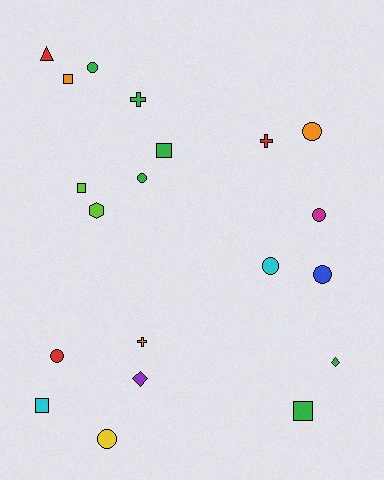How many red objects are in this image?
There are 3 red objects.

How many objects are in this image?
There are 20 objects.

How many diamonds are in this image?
There are 2 diamonds.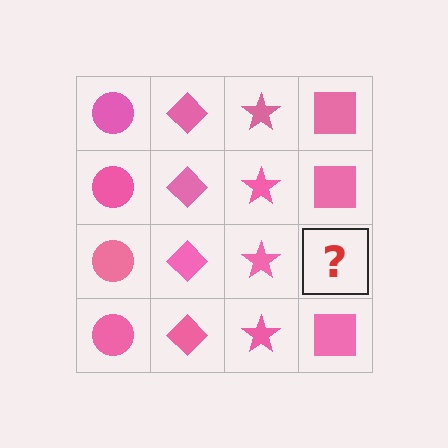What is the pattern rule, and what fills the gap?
The rule is that each column has a consistent shape. The gap should be filled with a pink square.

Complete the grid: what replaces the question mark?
The question mark should be replaced with a pink square.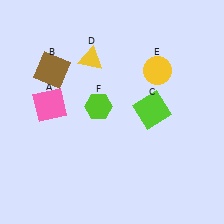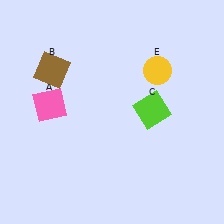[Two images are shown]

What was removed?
The yellow triangle (D), the lime hexagon (F) were removed in Image 2.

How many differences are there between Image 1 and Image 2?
There are 2 differences between the two images.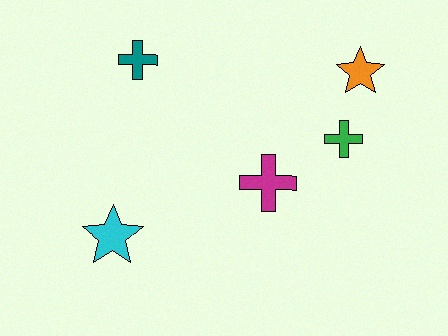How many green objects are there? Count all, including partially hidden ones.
There is 1 green object.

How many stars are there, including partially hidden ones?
There are 2 stars.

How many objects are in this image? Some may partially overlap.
There are 5 objects.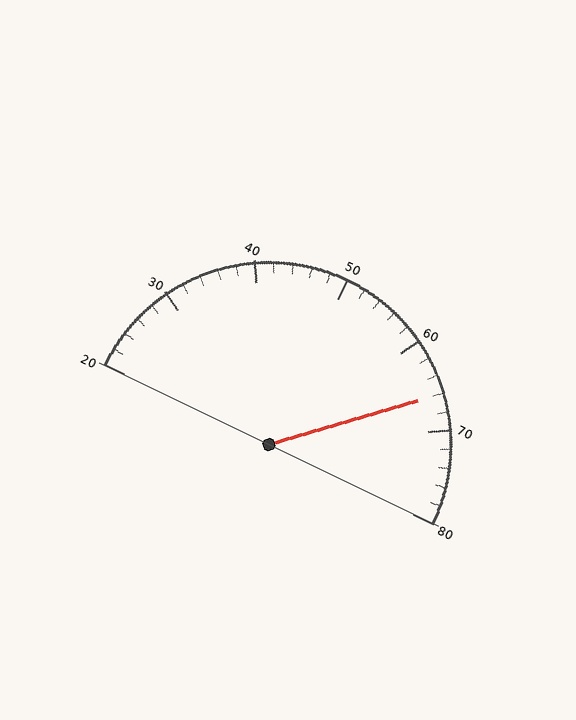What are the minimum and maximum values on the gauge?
The gauge ranges from 20 to 80.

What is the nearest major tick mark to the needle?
The nearest major tick mark is 70.